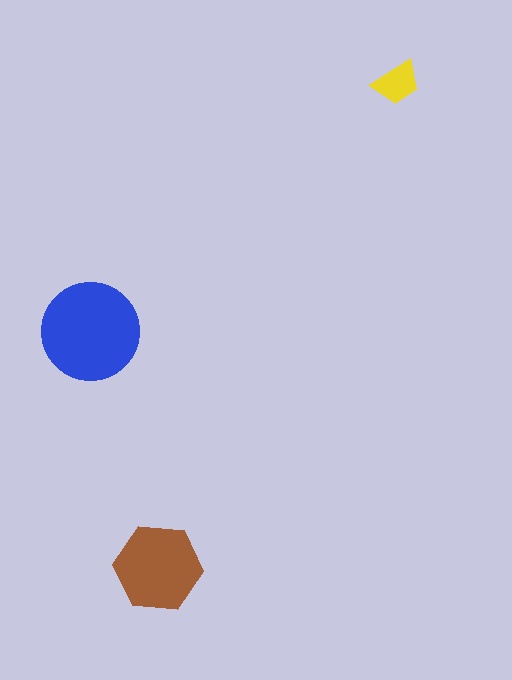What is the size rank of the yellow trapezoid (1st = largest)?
3rd.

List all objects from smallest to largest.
The yellow trapezoid, the brown hexagon, the blue circle.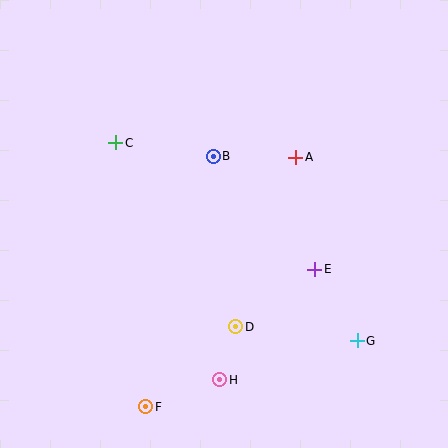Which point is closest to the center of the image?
Point B at (213, 156) is closest to the center.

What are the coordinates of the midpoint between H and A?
The midpoint between H and A is at (258, 269).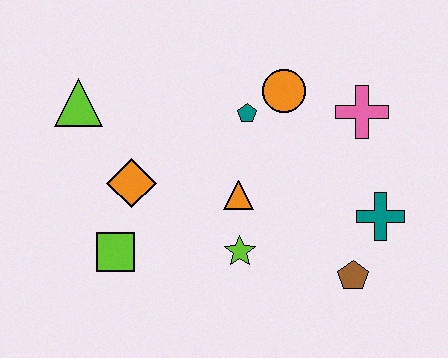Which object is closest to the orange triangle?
The lime star is closest to the orange triangle.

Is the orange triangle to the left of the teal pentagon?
Yes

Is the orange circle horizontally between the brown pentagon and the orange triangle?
Yes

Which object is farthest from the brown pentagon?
The lime triangle is farthest from the brown pentagon.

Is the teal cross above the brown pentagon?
Yes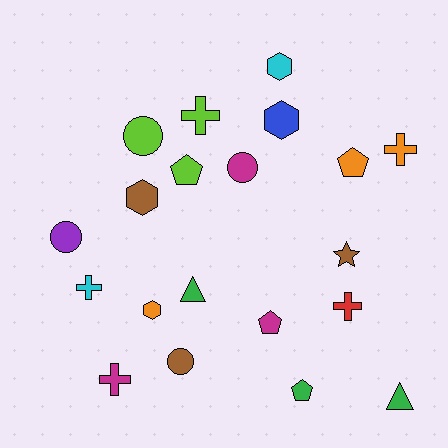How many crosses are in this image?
There are 5 crosses.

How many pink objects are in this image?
There are no pink objects.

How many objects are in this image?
There are 20 objects.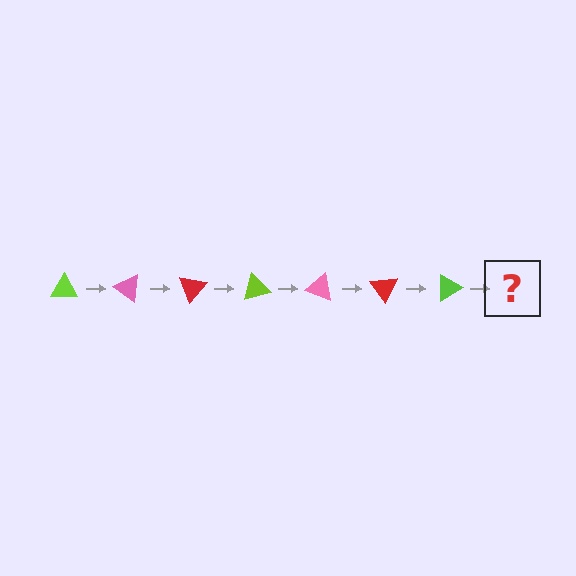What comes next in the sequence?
The next element should be a pink triangle, rotated 245 degrees from the start.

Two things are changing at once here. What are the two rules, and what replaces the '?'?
The two rules are that it rotates 35 degrees each step and the color cycles through lime, pink, and red. The '?' should be a pink triangle, rotated 245 degrees from the start.